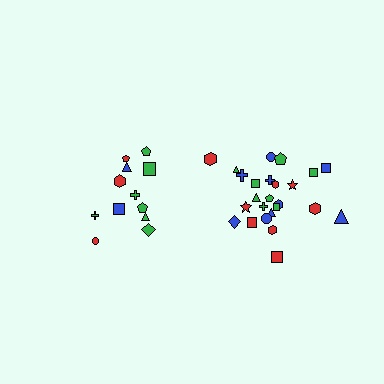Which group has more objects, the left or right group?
The right group.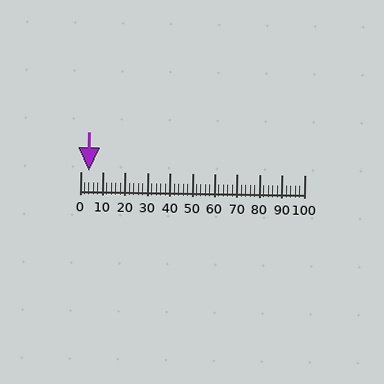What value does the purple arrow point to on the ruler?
The purple arrow points to approximately 4.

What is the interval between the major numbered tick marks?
The major tick marks are spaced 10 units apart.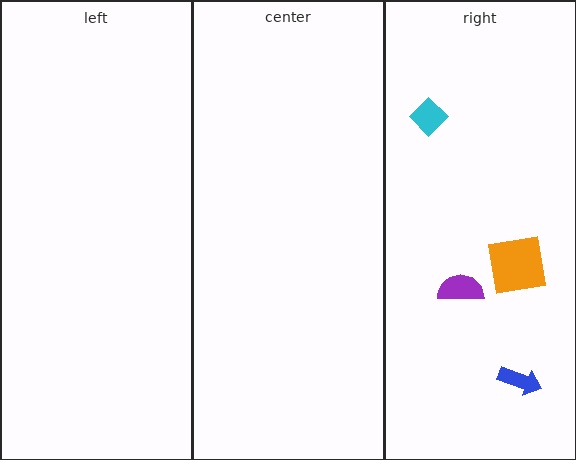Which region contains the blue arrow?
The right region.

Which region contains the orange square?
The right region.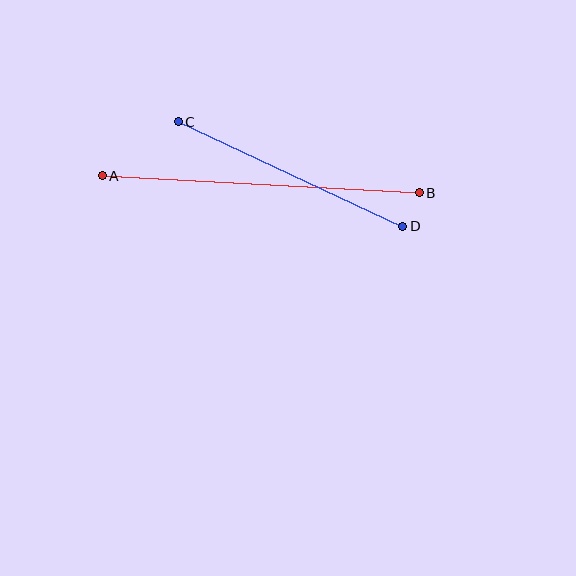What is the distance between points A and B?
The distance is approximately 318 pixels.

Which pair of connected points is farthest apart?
Points A and B are farthest apart.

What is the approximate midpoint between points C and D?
The midpoint is at approximately (290, 174) pixels.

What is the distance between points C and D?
The distance is approximately 248 pixels.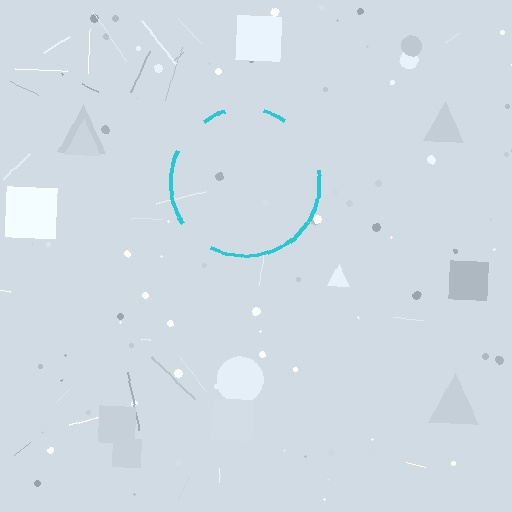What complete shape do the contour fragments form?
The contour fragments form a circle.